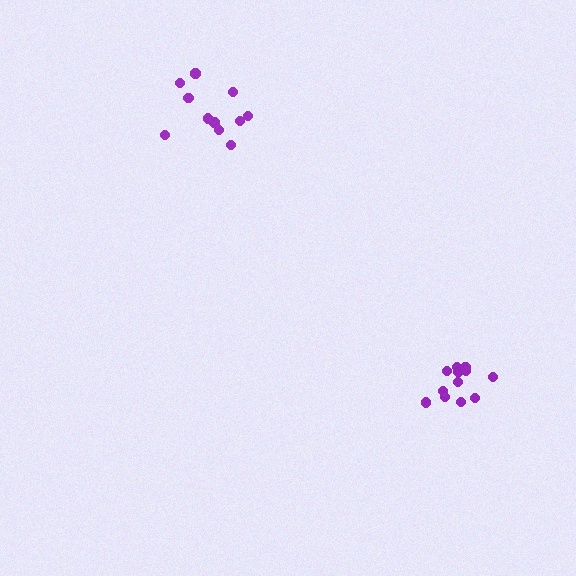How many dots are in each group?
Group 1: 12 dots, Group 2: 12 dots (24 total).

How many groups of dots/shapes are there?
There are 2 groups.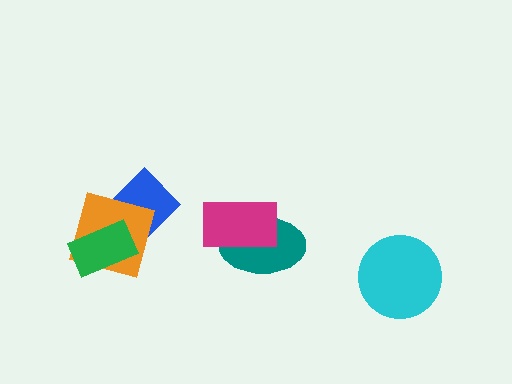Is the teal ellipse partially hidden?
Yes, it is partially covered by another shape.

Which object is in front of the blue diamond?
The orange diamond is in front of the blue diamond.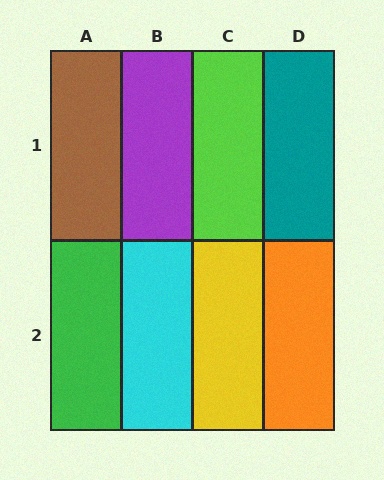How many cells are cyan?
1 cell is cyan.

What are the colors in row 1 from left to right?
Brown, purple, lime, teal.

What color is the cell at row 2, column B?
Cyan.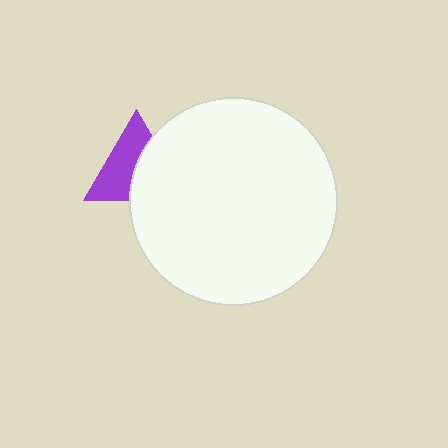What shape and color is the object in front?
The object in front is a white circle.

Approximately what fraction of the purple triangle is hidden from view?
Roughly 46% of the purple triangle is hidden behind the white circle.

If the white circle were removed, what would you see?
You would see the complete purple triangle.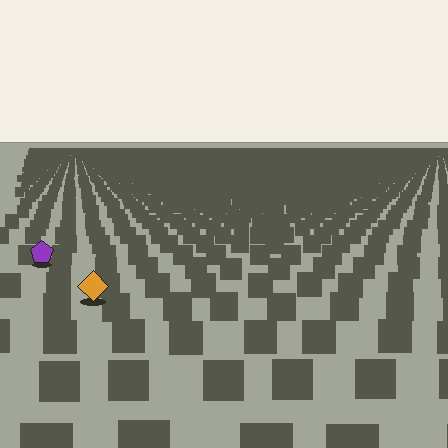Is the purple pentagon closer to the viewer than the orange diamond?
No. The orange diamond is closer — you can tell from the texture gradient: the ground texture is coarser near it.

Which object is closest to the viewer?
The orange diamond is closest. The texture marks near it are larger and more spread out.